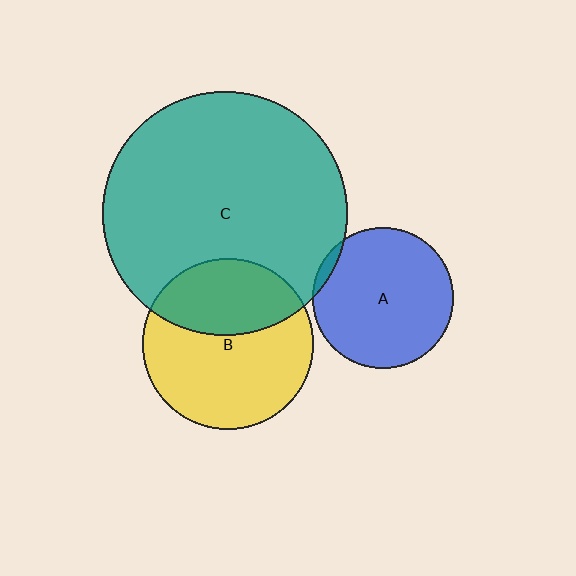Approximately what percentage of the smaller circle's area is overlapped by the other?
Approximately 5%.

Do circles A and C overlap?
Yes.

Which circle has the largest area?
Circle C (teal).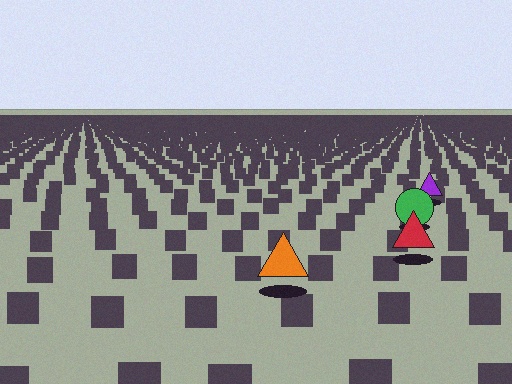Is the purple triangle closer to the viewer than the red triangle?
No. The red triangle is closer — you can tell from the texture gradient: the ground texture is coarser near it.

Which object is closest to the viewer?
The orange triangle is closest. The texture marks near it are larger and more spread out.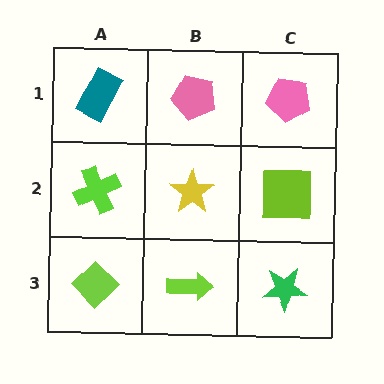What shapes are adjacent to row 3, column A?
A lime cross (row 2, column A), a lime arrow (row 3, column B).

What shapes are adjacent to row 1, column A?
A lime cross (row 2, column A), a pink pentagon (row 1, column B).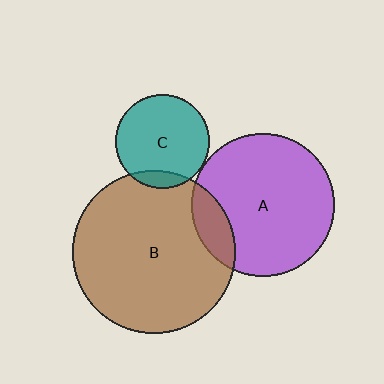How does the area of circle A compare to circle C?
Approximately 2.3 times.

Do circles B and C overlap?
Yes.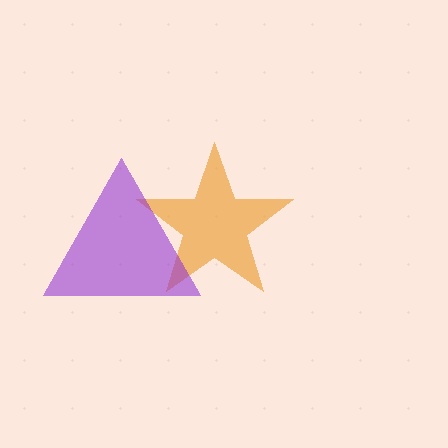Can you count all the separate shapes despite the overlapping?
Yes, there are 2 separate shapes.